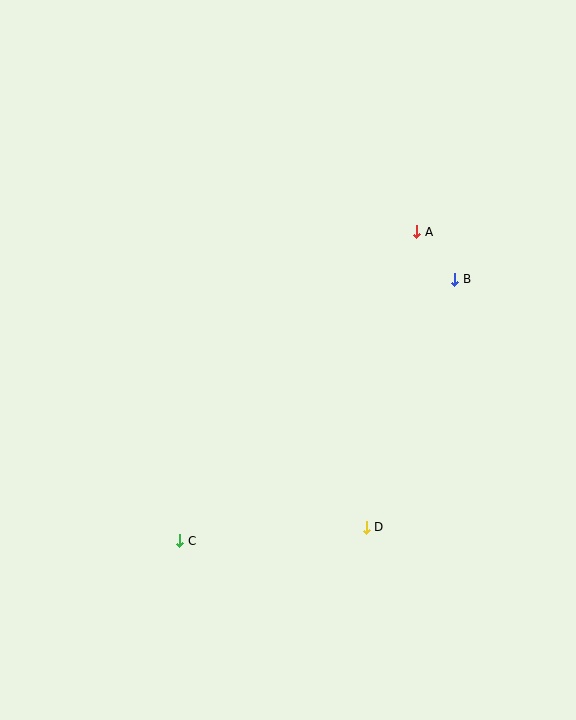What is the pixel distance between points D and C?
The distance between D and C is 187 pixels.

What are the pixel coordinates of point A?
Point A is at (417, 232).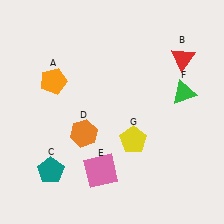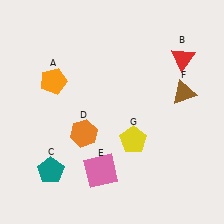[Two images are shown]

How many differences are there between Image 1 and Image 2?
There is 1 difference between the two images.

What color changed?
The triangle (F) changed from green in Image 1 to brown in Image 2.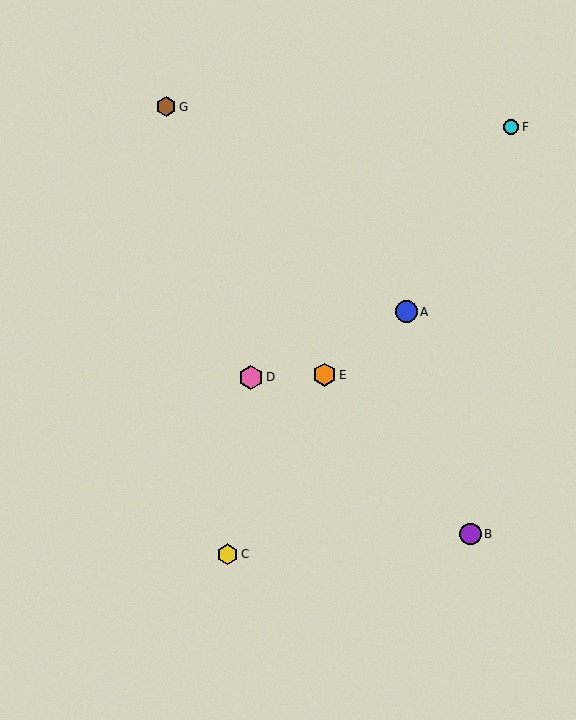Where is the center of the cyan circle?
The center of the cyan circle is at (511, 127).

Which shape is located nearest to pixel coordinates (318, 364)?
The orange hexagon (labeled E) at (324, 375) is nearest to that location.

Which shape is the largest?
The pink hexagon (labeled D) is the largest.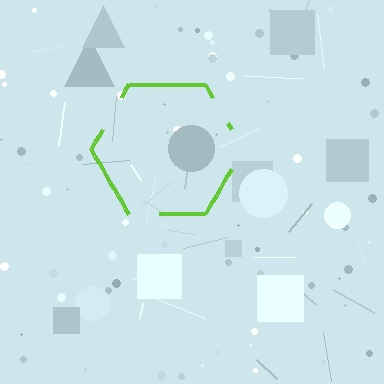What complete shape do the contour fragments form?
The contour fragments form a hexagon.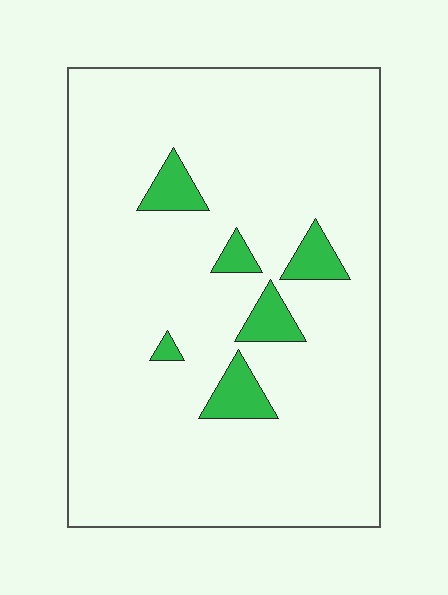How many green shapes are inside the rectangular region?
6.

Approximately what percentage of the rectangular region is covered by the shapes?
Approximately 10%.